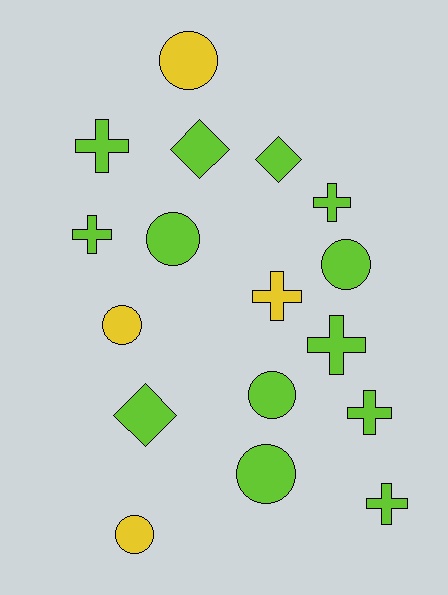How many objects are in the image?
There are 17 objects.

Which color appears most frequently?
Lime, with 13 objects.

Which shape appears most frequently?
Circle, with 7 objects.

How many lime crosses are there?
There are 6 lime crosses.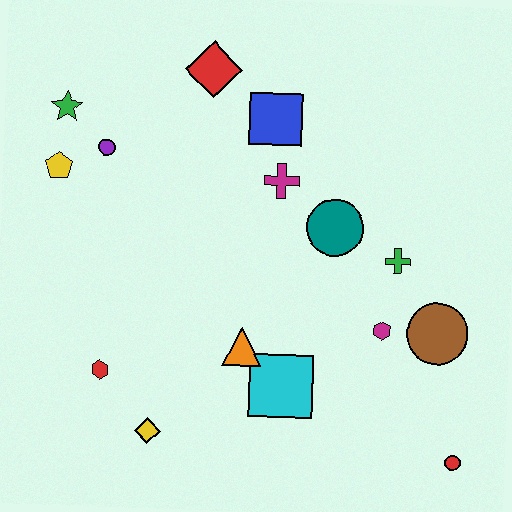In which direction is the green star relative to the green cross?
The green star is to the left of the green cross.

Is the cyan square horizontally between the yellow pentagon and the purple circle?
No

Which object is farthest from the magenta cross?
The red circle is farthest from the magenta cross.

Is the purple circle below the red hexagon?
No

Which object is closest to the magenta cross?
The blue square is closest to the magenta cross.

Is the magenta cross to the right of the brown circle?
No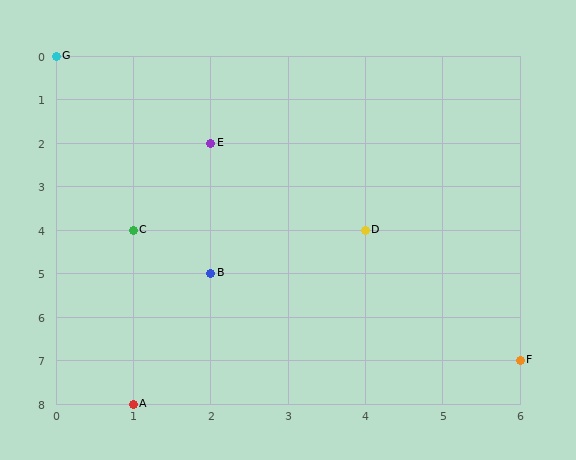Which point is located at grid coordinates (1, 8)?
Point A is at (1, 8).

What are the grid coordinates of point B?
Point B is at grid coordinates (2, 5).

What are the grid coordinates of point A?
Point A is at grid coordinates (1, 8).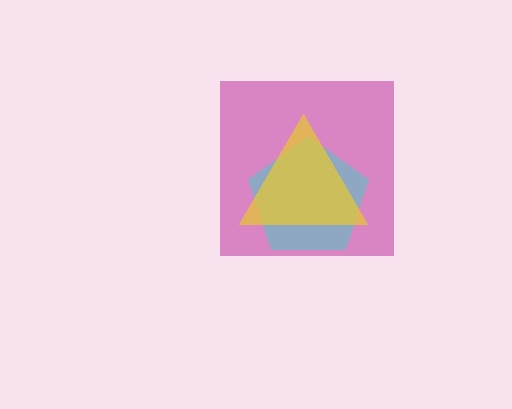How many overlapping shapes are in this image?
There are 3 overlapping shapes in the image.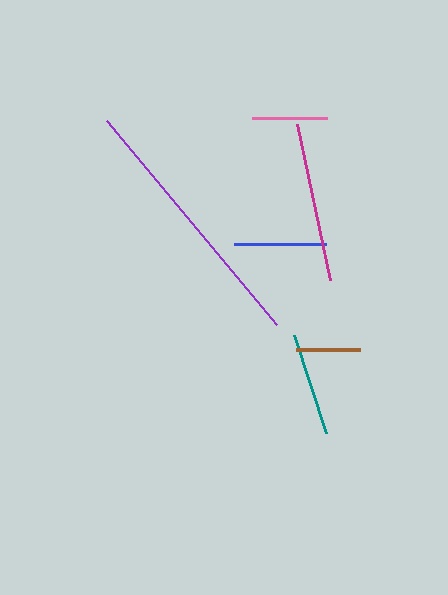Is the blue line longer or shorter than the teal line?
The teal line is longer than the blue line.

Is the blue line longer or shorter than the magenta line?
The magenta line is longer than the blue line.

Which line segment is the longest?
The purple line is the longest at approximately 266 pixels.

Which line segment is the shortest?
The brown line is the shortest at approximately 64 pixels.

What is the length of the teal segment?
The teal segment is approximately 103 pixels long.